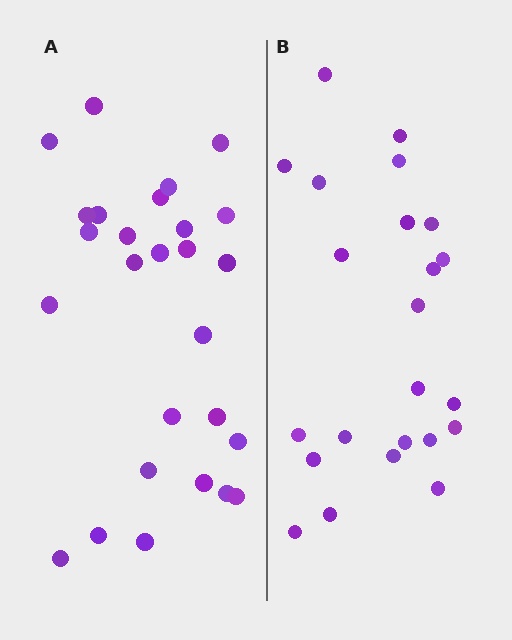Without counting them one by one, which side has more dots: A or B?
Region A (the left region) has more dots.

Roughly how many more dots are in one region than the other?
Region A has about 4 more dots than region B.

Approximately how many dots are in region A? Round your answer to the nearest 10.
About 30 dots. (The exact count is 27, which rounds to 30.)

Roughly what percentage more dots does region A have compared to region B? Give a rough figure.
About 15% more.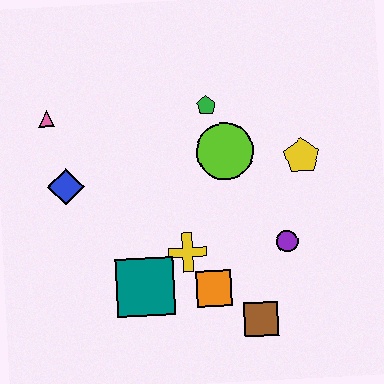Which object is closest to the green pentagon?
The lime circle is closest to the green pentagon.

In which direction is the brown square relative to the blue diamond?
The brown square is to the right of the blue diamond.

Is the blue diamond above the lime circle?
No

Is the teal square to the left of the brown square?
Yes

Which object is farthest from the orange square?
The pink triangle is farthest from the orange square.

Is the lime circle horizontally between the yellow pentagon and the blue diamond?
Yes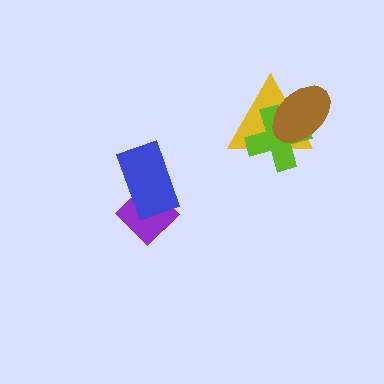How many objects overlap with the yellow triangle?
2 objects overlap with the yellow triangle.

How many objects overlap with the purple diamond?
1 object overlaps with the purple diamond.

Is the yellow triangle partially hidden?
Yes, it is partially covered by another shape.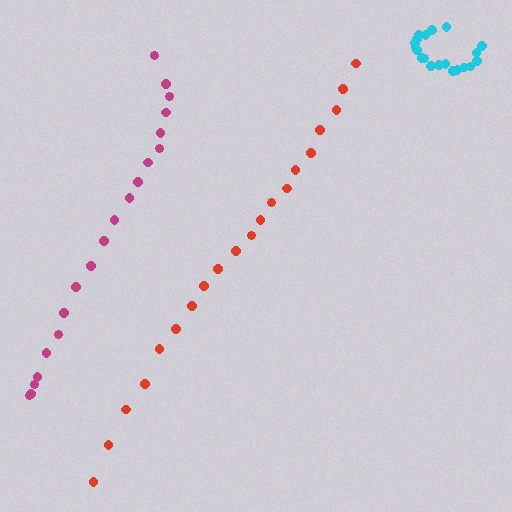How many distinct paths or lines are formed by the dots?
There are 3 distinct paths.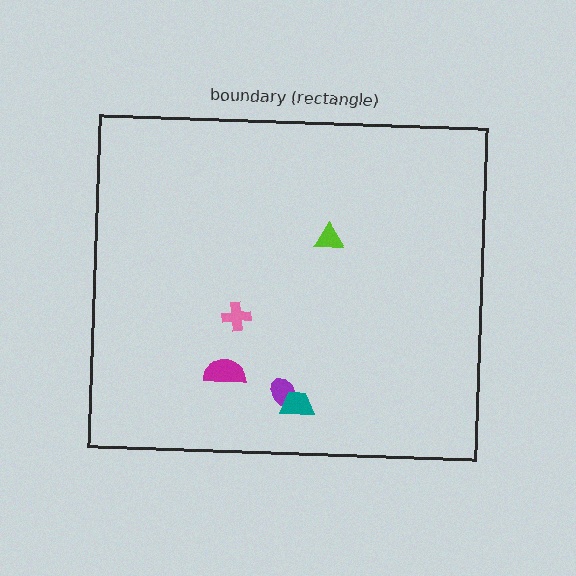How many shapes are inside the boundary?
5 inside, 0 outside.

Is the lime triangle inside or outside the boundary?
Inside.